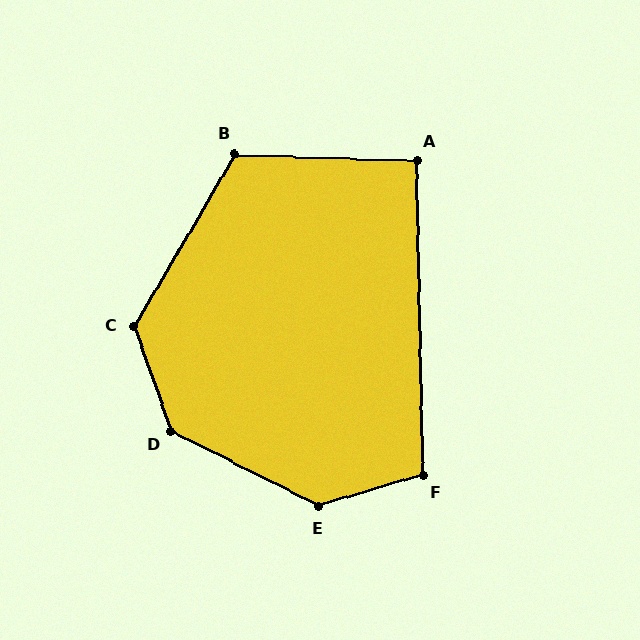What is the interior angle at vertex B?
Approximately 118 degrees (obtuse).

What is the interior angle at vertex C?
Approximately 130 degrees (obtuse).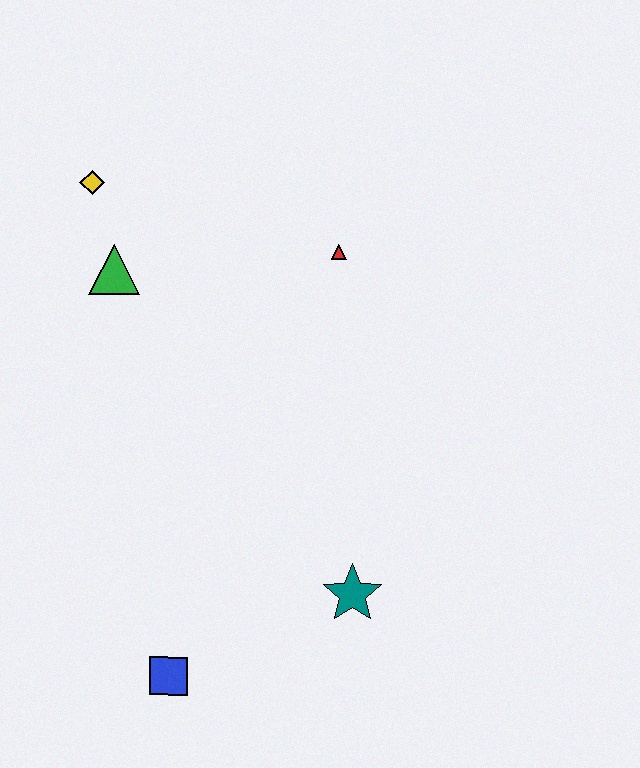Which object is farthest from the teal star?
The yellow diamond is farthest from the teal star.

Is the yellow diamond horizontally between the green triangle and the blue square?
No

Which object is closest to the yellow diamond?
The green triangle is closest to the yellow diamond.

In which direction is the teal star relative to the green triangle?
The teal star is below the green triangle.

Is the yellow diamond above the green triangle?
Yes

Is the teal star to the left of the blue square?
No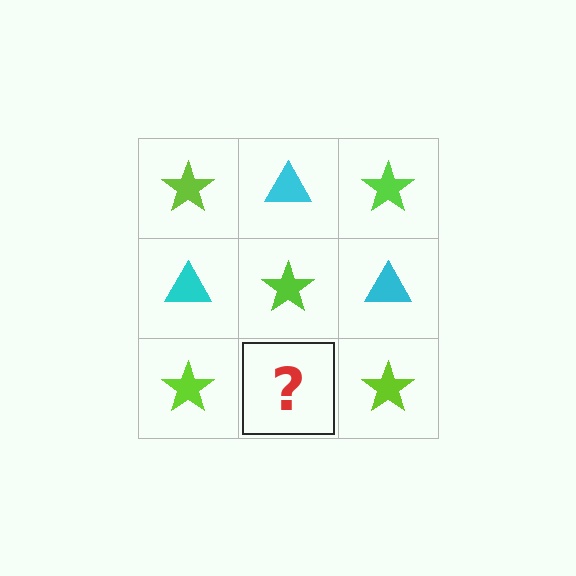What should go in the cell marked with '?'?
The missing cell should contain a cyan triangle.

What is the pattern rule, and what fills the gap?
The rule is that it alternates lime star and cyan triangle in a checkerboard pattern. The gap should be filled with a cyan triangle.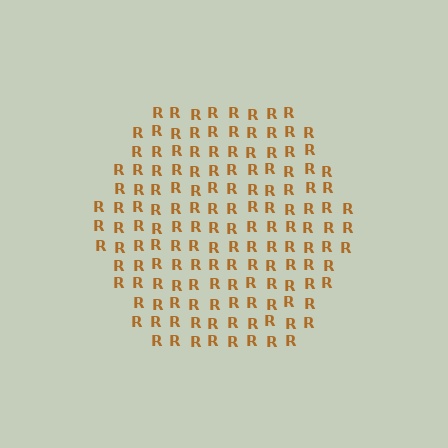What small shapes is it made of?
It is made of small letter R's.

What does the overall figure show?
The overall figure shows a hexagon.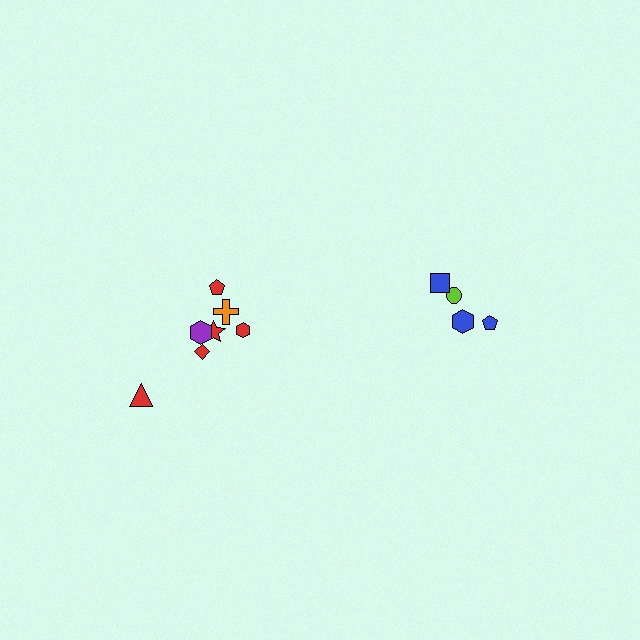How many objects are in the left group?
There are 7 objects.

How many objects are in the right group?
There are 4 objects.